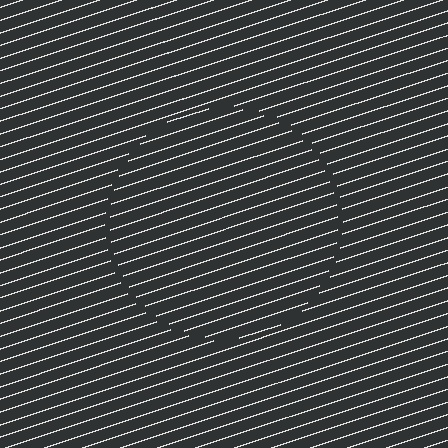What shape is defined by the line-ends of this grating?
An illusory circle. The interior of the shape contains the same grating, shifted by half a period — the contour is defined by the phase discontinuity where line-ends from the inner and outer gratings abut.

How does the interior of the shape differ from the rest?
The interior of the shape contains the same grating, shifted by half a period — the contour is defined by the phase discontinuity where line-ends from the inner and outer gratings abut.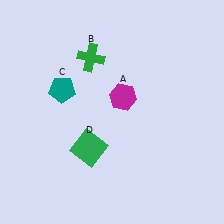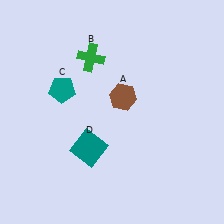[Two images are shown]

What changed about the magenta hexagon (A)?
In Image 1, A is magenta. In Image 2, it changed to brown.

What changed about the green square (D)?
In Image 1, D is green. In Image 2, it changed to teal.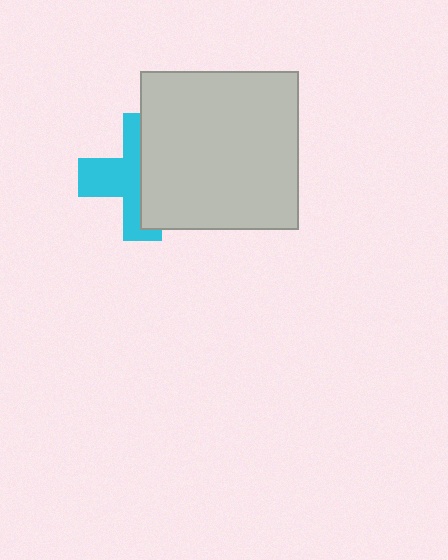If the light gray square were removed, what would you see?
You would see the complete cyan cross.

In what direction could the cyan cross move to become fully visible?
The cyan cross could move left. That would shift it out from behind the light gray square entirely.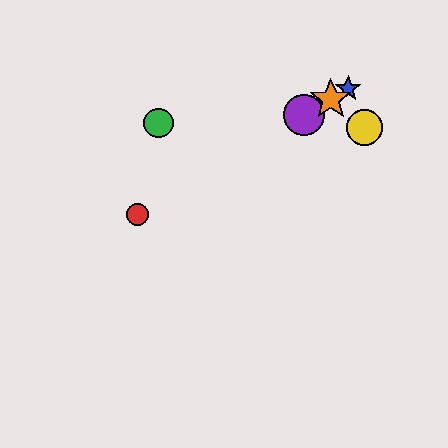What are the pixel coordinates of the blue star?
The blue star is at (348, 89).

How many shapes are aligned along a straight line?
4 shapes (the red circle, the blue star, the purple circle, the orange star) are aligned along a straight line.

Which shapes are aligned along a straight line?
The red circle, the blue star, the purple circle, the orange star are aligned along a straight line.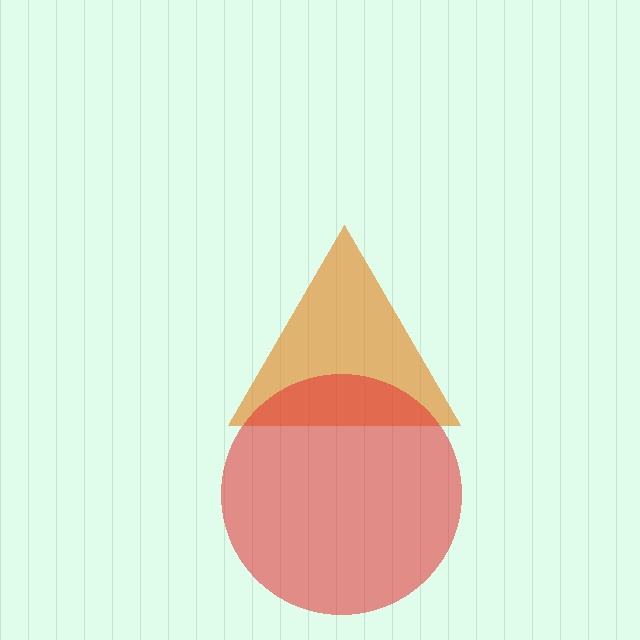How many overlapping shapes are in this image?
There are 2 overlapping shapes in the image.